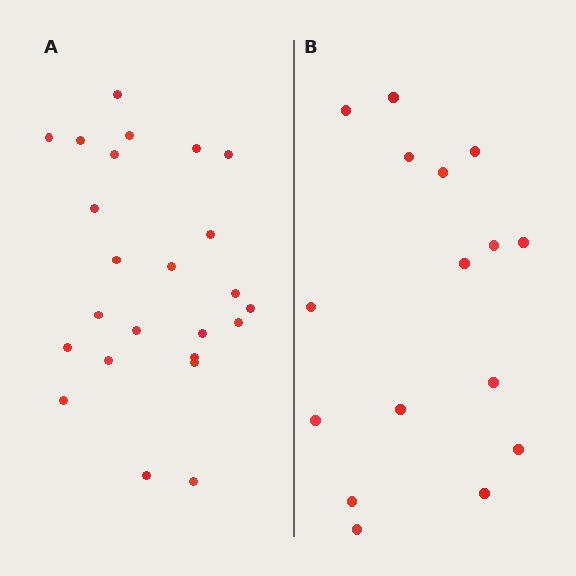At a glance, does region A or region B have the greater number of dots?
Region A (the left region) has more dots.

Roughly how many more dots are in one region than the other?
Region A has roughly 8 or so more dots than region B.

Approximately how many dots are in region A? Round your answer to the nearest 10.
About 20 dots. (The exact count is 24, which rounds to 20.)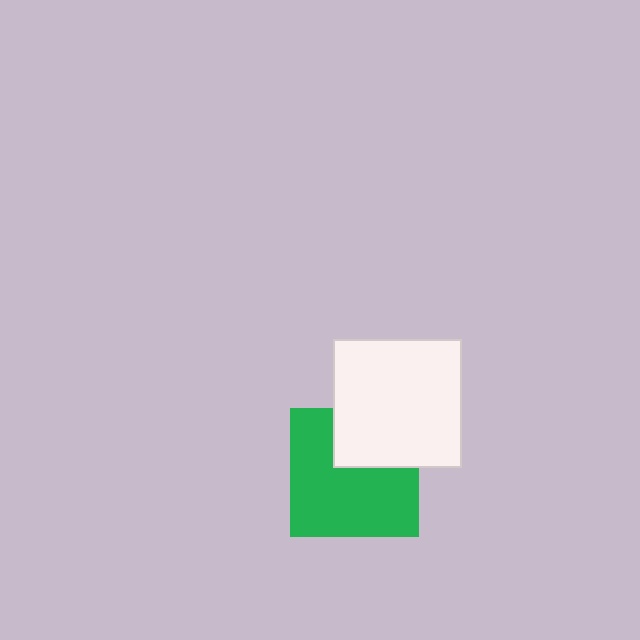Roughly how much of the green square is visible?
Most of it is visible (roughly 69%).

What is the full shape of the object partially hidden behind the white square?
The partially hidden object is a green square.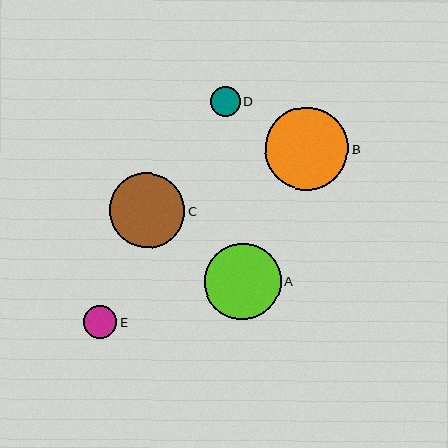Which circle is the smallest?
Circle D is the smallest with a size of approximately 30 pixels.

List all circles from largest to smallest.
From largest to smallest: B, A, C, E, D.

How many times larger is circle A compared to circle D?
Circle A is approximately 2.6 times the size of circle D.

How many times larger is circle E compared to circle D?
Circle E is approximately 1.1 times the size of circle D.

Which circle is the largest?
Circle B is the largest with a size of approximately 83 pixels.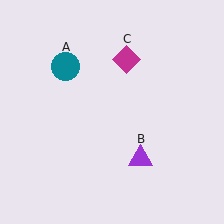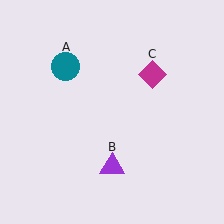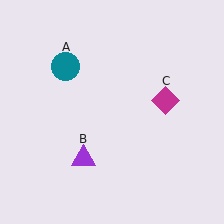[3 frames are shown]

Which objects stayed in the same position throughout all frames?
Teal circle (object A) remained stationary.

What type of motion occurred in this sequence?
The purple triangle (object B), magenta diamond (object C) rotated clockwise around the center of the scene.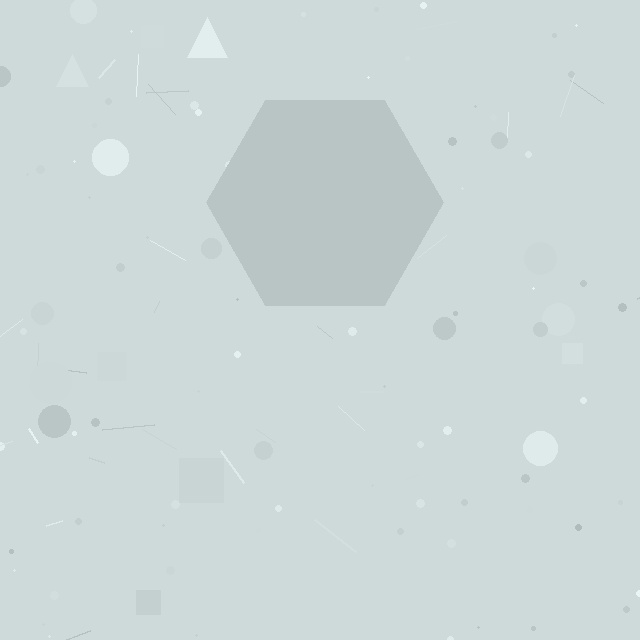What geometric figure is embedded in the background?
A hexagon is embedded in the background.